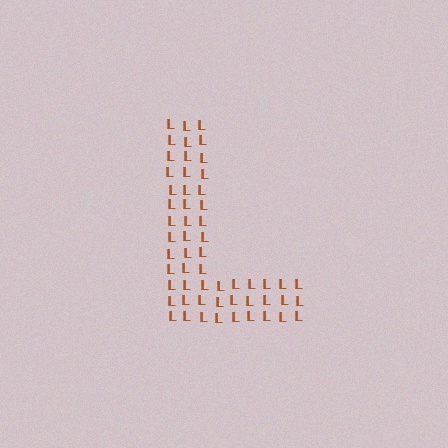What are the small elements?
The small elements are letter L's.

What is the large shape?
The large shape is the letter L.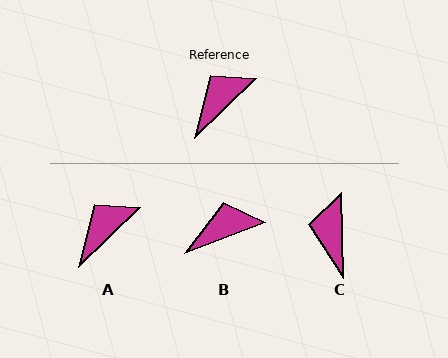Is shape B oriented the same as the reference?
No, it is off by about 23 degrees.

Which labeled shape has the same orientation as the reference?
A.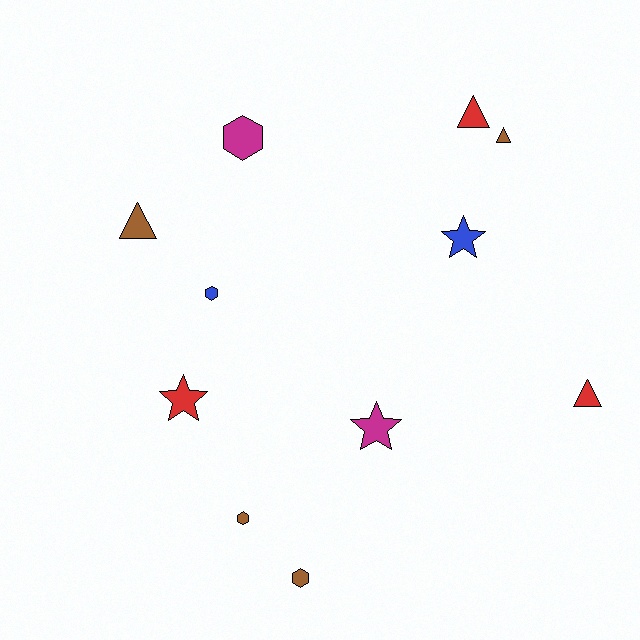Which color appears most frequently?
Brown, with 4 objects.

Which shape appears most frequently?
Triangle, with 4 objects.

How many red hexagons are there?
There are no red hexagons.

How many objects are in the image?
There are 11 objects.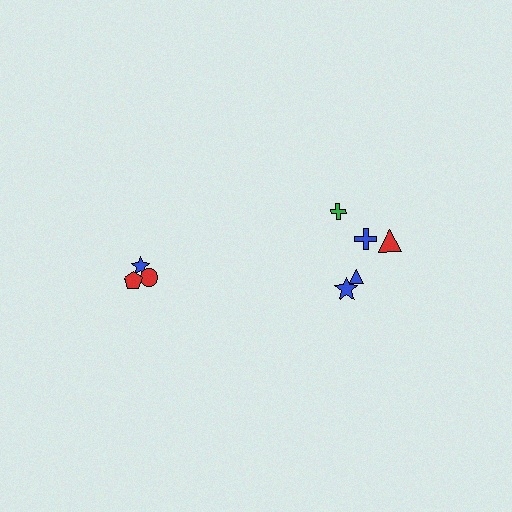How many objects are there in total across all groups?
There are 8 objects.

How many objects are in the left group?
There are 3 objects.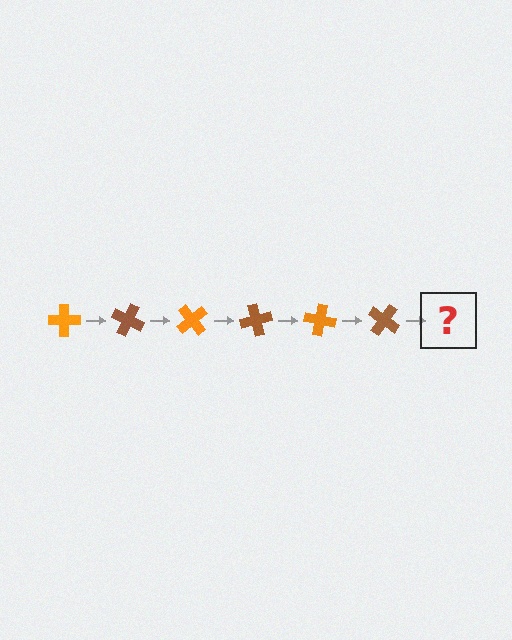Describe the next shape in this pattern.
It should be an orange cross, rotated 150 degrees from the start.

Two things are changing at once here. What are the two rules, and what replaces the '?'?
The two rules are that it rotates 25 degrees each step and the color cycles through orange and brown. The '?' should be an orange cross, rotated 150 degrees from the start.